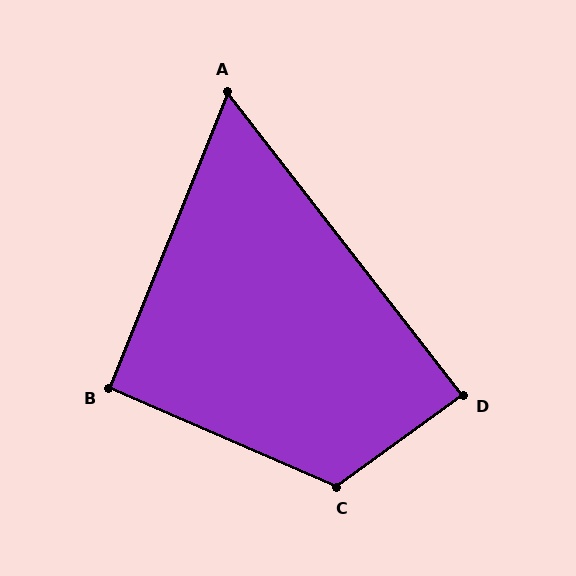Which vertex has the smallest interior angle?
A, at approximately 60 degrees.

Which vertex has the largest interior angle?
C, at approximately 120 degrees.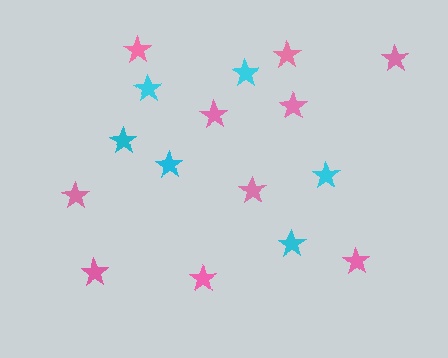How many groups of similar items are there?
There are 2 groups: one group of cyan stars (6) and one group of pink stars (10).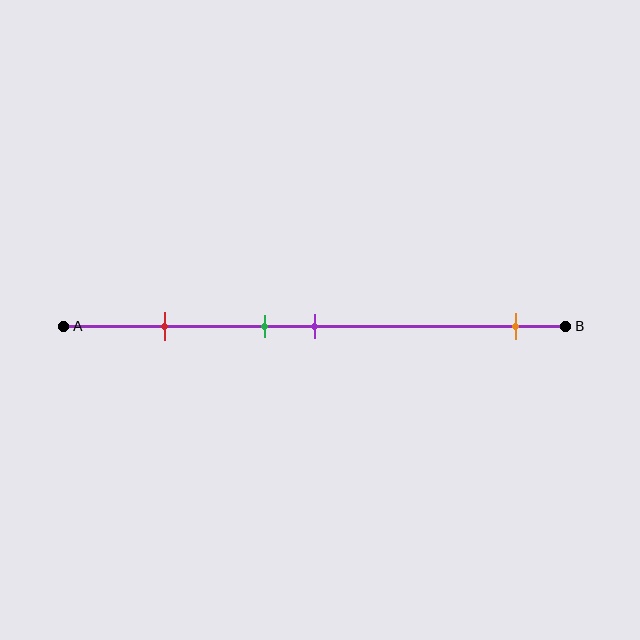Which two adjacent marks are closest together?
The green and purple marks are the closest adjacent pair.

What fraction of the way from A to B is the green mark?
The green mark is approximately 40% (0.4) of the way from A to B.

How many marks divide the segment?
There are 4 marks dividing the segment.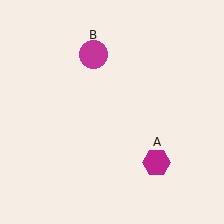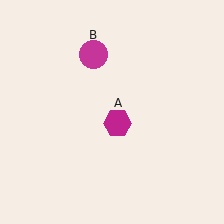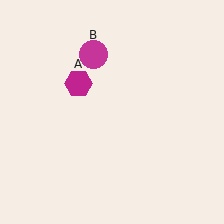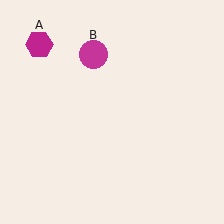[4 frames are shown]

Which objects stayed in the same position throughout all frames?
Magenta circle (object B) remained stationary.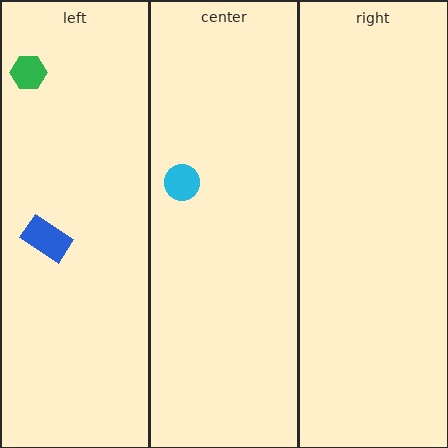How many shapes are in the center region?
1.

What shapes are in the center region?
The cyan circle.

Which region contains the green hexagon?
The left region.